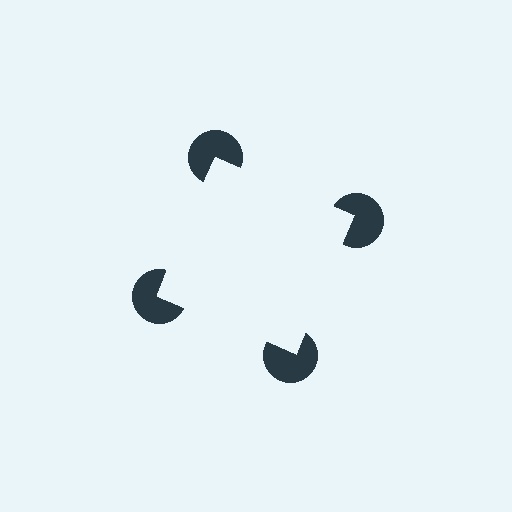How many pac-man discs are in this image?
There are 4 — one at each vertex of the illusory square.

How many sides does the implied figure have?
4 sides.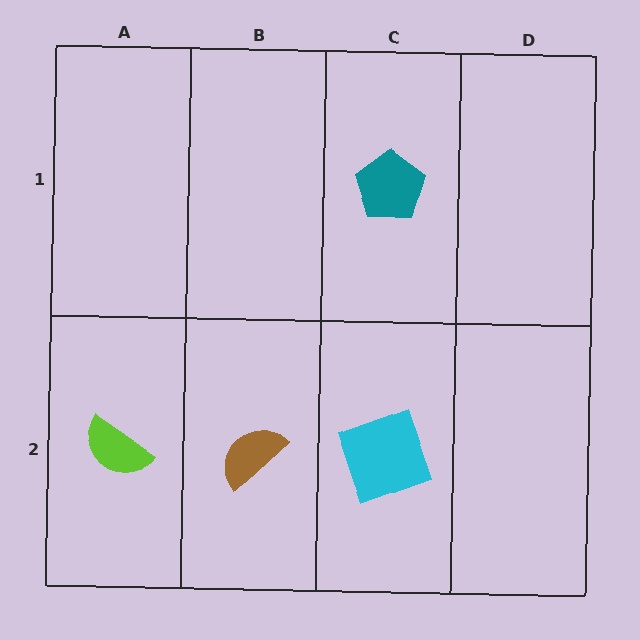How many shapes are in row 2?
3 shapes.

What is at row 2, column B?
A brown semicircle.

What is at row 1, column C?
A teal pentagon.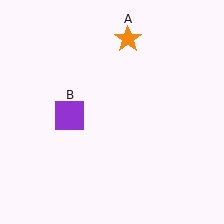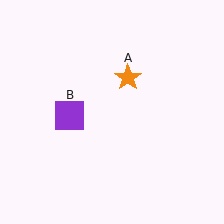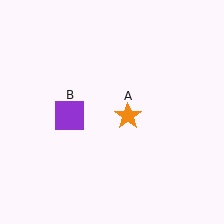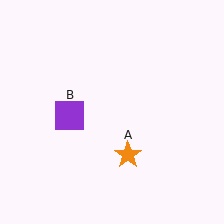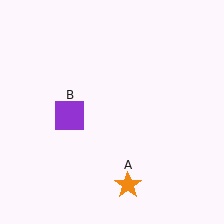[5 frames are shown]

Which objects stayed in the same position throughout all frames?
Purple square (object B) remained stationary.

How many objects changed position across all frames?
1 object changed position: orange star (object A).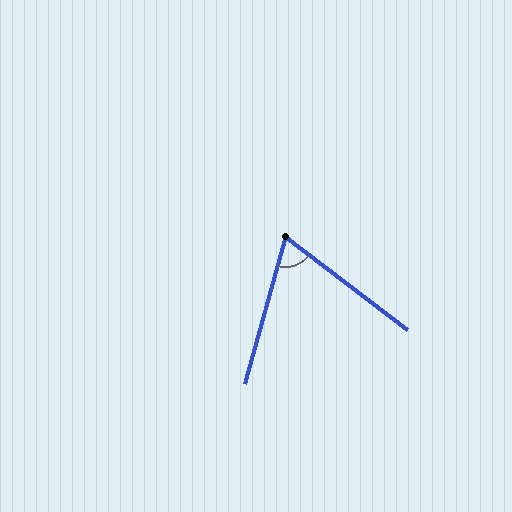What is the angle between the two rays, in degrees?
Approximately 68 degrees.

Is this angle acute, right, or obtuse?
It is acute.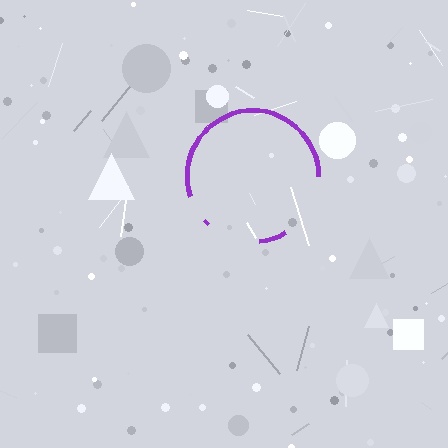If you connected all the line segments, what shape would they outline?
They would outline a circle.